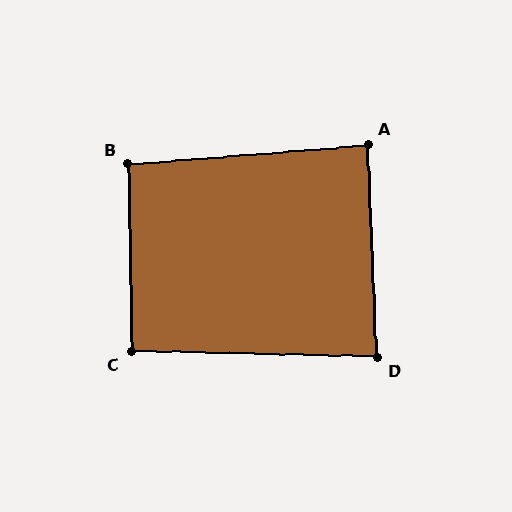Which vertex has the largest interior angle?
B, at approximately 94 degrees.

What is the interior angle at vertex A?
Approximately 88 degrees (approximately right).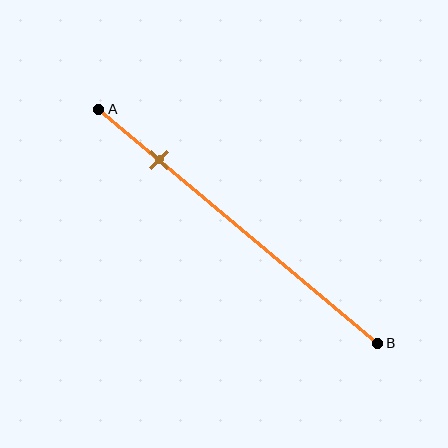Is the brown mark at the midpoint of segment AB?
No, the mark is at about 20% from A, not at the 50% midpoint.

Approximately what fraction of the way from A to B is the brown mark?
The brown mark is approximately 20% of the way from A to B.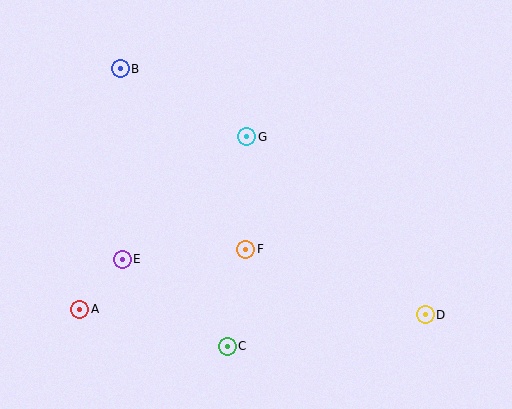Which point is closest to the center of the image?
Point F at (246, 249) is closest to the center.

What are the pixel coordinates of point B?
Point B is at (120, 69).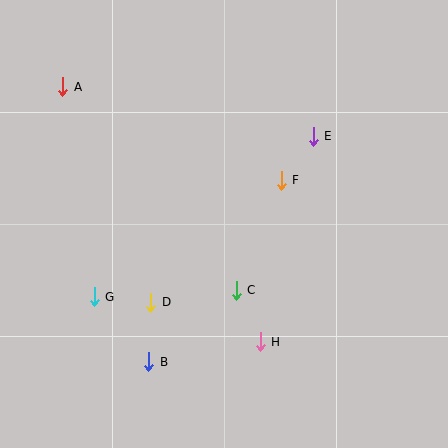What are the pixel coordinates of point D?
Point D is at (151, 302).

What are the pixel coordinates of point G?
Point G is at (94, 297).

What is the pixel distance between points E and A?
The distance between E and A is 255 pixels.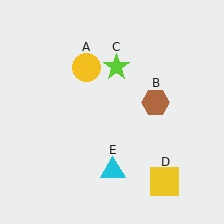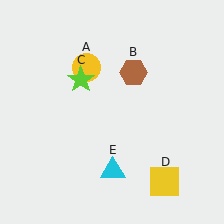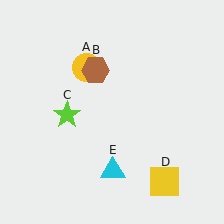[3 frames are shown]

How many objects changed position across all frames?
2 objects changed position: brown hexagon (object B), lime star (object C).